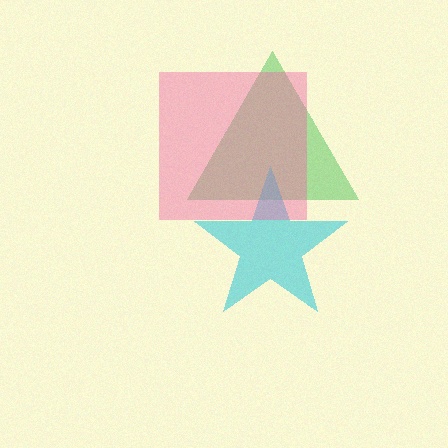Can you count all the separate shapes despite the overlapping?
Yes, there are 3 separate shapes.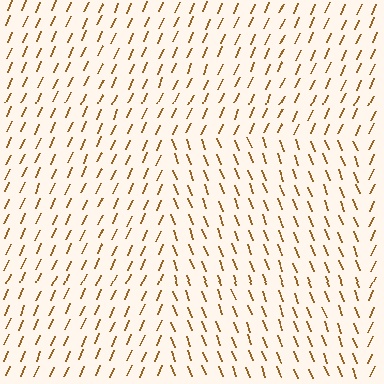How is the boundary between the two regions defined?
The boundary is defined purely by a change in line orientation (approximately 45 degrees difference). All lines are the same color and thickness.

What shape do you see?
I see a rectangle.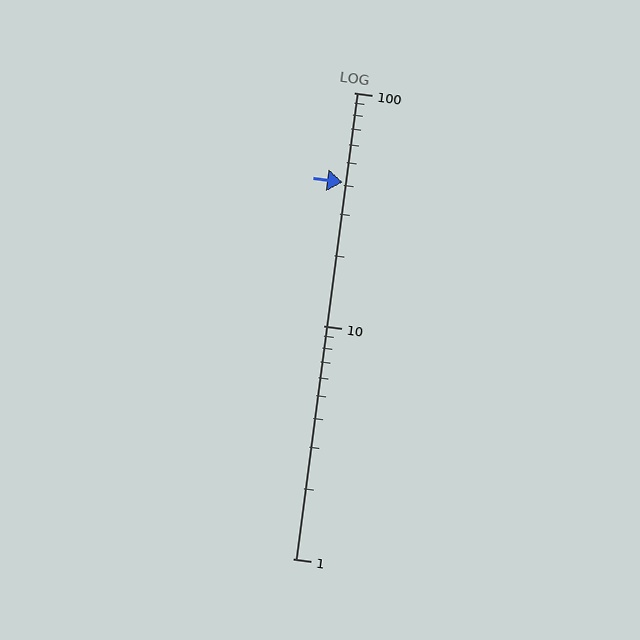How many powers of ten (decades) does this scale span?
The scale spans 2 decades, from 1 to 100.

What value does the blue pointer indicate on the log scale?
The pointer indicates approximately 41.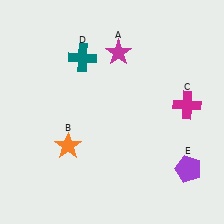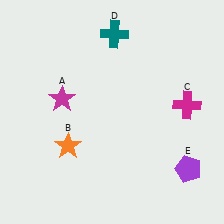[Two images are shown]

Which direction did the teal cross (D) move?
The teal cross (D) moved right.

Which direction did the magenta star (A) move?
The magenta star (A) moved left.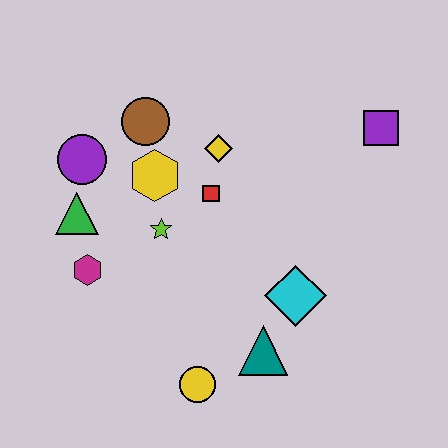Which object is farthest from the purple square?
The magenta hexagon is farthest from the purple square.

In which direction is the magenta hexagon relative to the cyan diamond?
The magenta hexagon is to the left of the cyan diamond.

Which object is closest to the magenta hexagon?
The green triangle is closest to the magenta hexagon.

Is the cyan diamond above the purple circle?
No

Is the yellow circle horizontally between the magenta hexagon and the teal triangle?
Yes